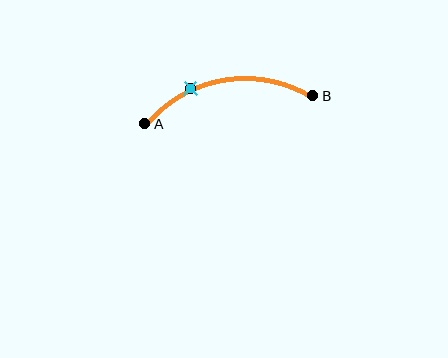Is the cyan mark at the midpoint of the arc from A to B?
No. The cyan mark lies on the arc but is closer to endpoint A. The arc midpoint would be at the point on the curve equidistant along the arc from both A and B.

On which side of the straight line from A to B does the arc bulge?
The arc bulges above the straight line connecting A and B.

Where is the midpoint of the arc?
The arc midpoint is the point on the curve farthest from the straight line joining A and B. It sits above that line.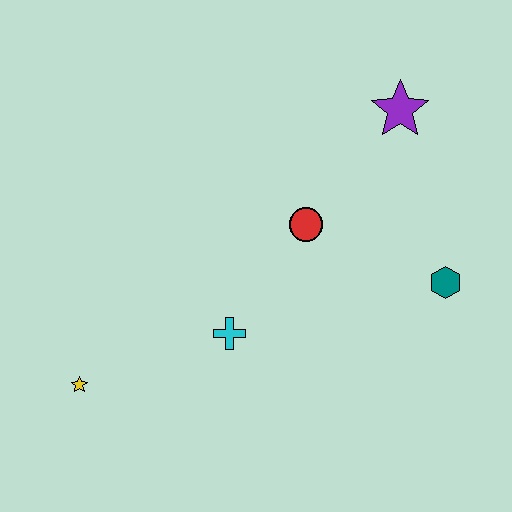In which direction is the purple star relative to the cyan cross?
The purple star is above the cyan cross.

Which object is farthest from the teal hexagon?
The yellow star is farthest from the teal hexagon.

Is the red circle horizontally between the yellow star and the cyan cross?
No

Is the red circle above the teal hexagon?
Yes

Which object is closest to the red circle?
The cyan cross is closest to the red circle.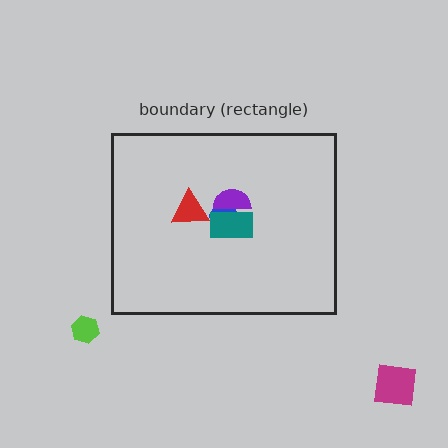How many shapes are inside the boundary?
5 inside, 2 outside.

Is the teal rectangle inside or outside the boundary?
Inside.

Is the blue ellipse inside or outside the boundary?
Inside.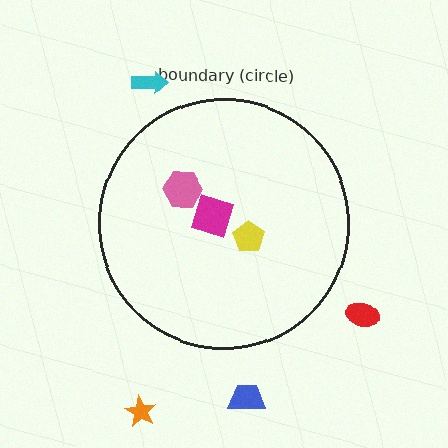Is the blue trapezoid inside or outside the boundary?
Outside.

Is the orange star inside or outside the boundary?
Outside.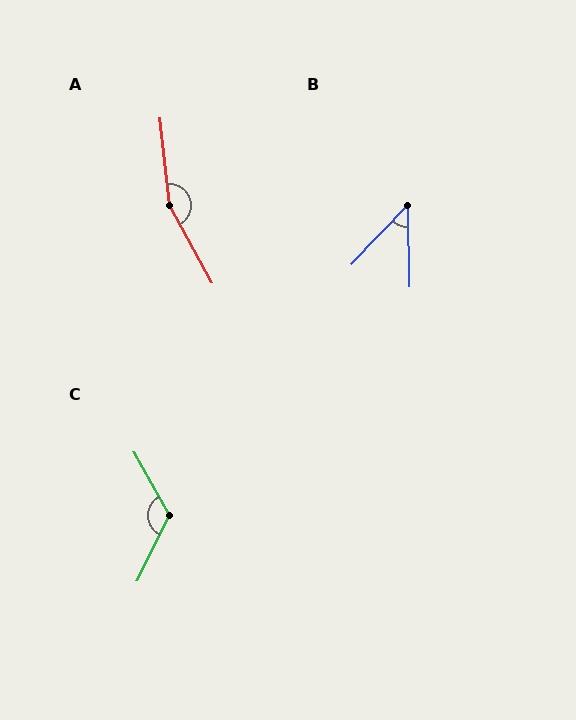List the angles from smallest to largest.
B (45°), C (124°), A (157°).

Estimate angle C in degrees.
Approximately 124 degrees.